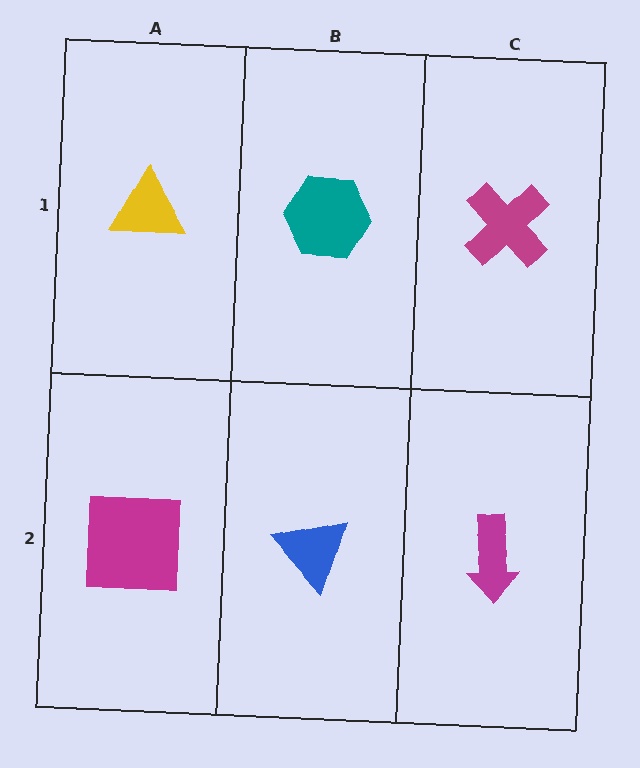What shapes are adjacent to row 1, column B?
A blue triangle (row 2, column B), a yellow triangle (row 1, column A), a magenta cross (row 1, column C).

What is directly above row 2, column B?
A teal hexagon.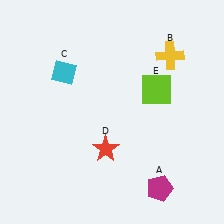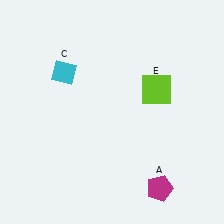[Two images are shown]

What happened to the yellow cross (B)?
The yellow cross (B) was removed in Image 2. It was in the top-right area of Image 1.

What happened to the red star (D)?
The red star (D) was removed in Image 2. It was in the bottom-left area of Image 1.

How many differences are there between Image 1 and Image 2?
There are 2 differences between the two images.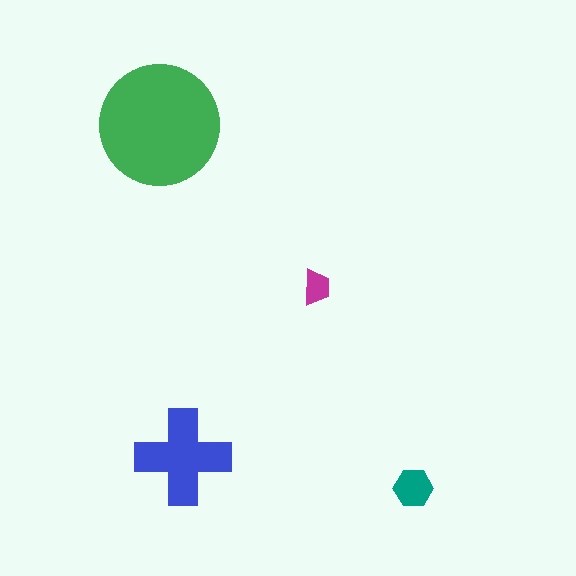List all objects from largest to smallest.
The green circle, the blue cross, the teal hexagon, the magenta trapezoid.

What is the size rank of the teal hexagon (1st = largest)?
3rd.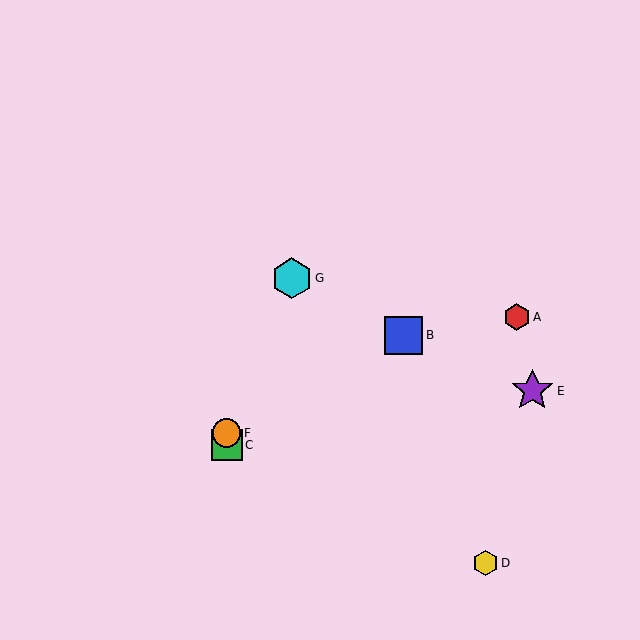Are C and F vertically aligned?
Yes, both are at x≈227.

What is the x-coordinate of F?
Object F is at x≈227.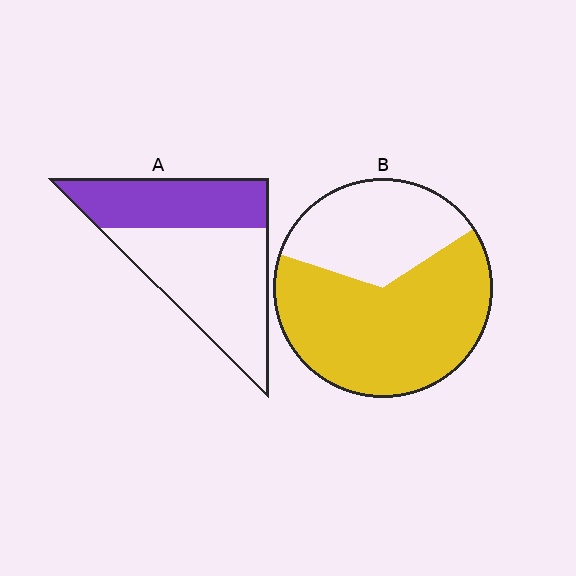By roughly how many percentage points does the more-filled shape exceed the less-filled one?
By roughly 25 percentage points (B over A).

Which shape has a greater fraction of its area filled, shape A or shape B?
Shape B.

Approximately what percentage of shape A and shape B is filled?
A is approximately 40% and B is approximately 65%.